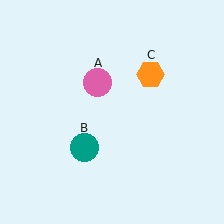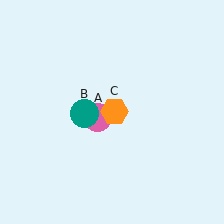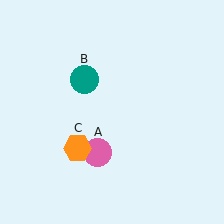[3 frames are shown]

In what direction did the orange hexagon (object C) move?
The orange hexagon (object C) moved down and to the left.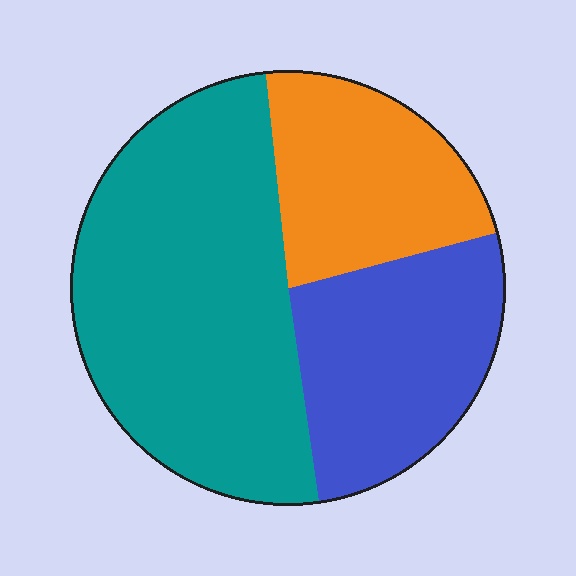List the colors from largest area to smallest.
From largest to smallest: teal, blue, orange.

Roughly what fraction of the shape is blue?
Blue covers about 25% of the shape.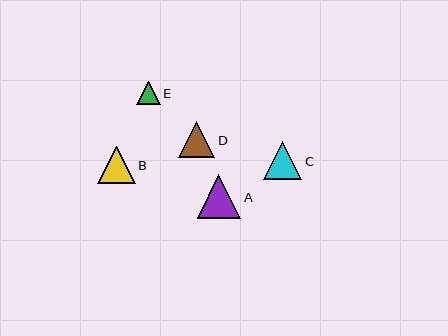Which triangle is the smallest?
Triangle E is the smallest with a size of approximately 23 pixels.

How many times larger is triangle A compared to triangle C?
Triangle A is approximately 1.1 times the size of triangle C.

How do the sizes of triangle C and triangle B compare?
Triangle C and triangle B are approximately the same size.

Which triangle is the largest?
Triangle A is the largest with a size of approximately 43 pixels.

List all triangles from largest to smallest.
From largest to smallest: A, C, B, D, E.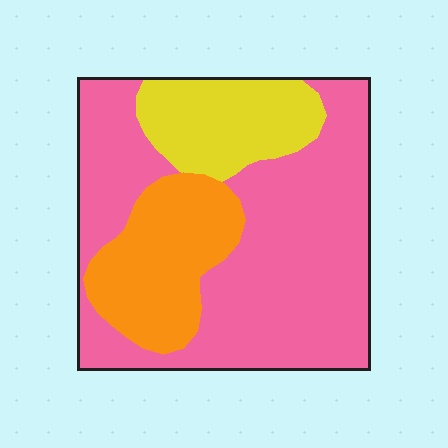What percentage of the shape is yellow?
Yellow takes up about one sixth (1/6) of the shape.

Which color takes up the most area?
Pink, at roughly 60%.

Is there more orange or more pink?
Pink.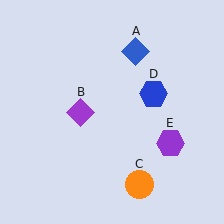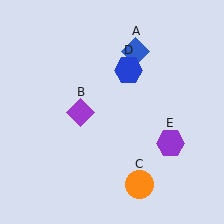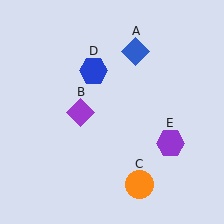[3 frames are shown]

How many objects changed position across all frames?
1 object changed position: blue hexagon (object D).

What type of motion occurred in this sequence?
The blue hexagon (object D) rotated counterclockwise around the center of the scene.